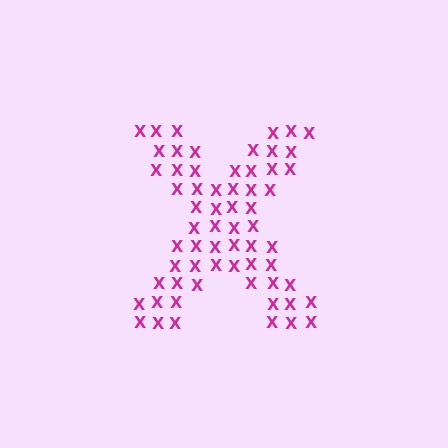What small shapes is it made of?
It is made of small letter X's.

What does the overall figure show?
The overall figure shows the letter X.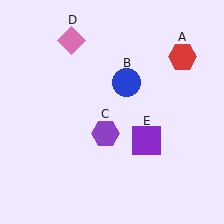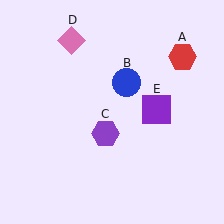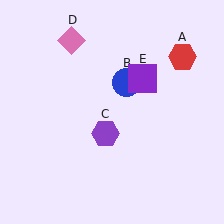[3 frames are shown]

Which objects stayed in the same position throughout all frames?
Red hexagon (object A) and blue circle (object B) and purple hexagon (object C) and pink diamond (object D) remained stationary.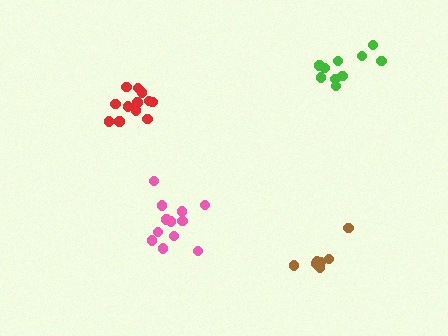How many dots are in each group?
Group 1: 12 dots, Group 2: 10 dots, Group 3: 12 dots, Group 4: 7 dots (41 total).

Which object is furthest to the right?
The green cluster is rightmost.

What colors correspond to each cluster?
The clusters are colored: pink, green, red, brown.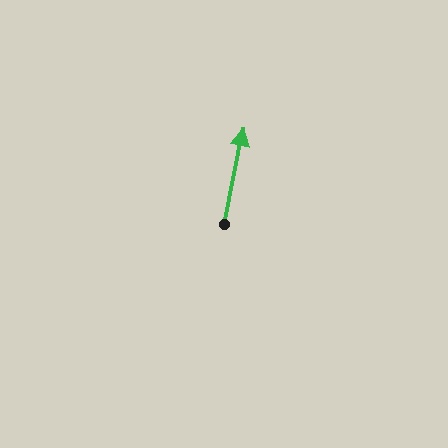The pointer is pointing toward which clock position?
Roughly 12 o'clock.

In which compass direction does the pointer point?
North.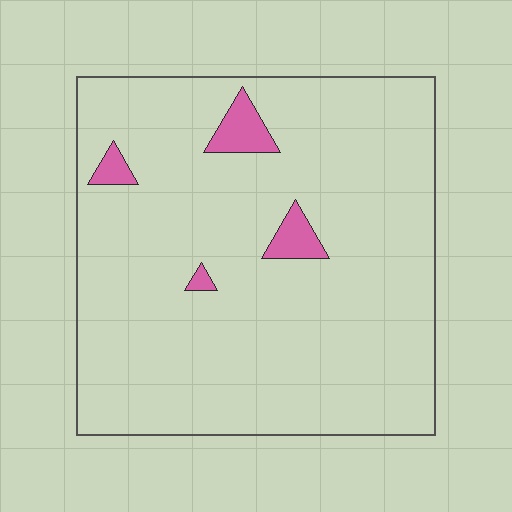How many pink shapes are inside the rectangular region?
4.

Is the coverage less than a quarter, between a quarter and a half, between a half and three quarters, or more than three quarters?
Less than a quarter.